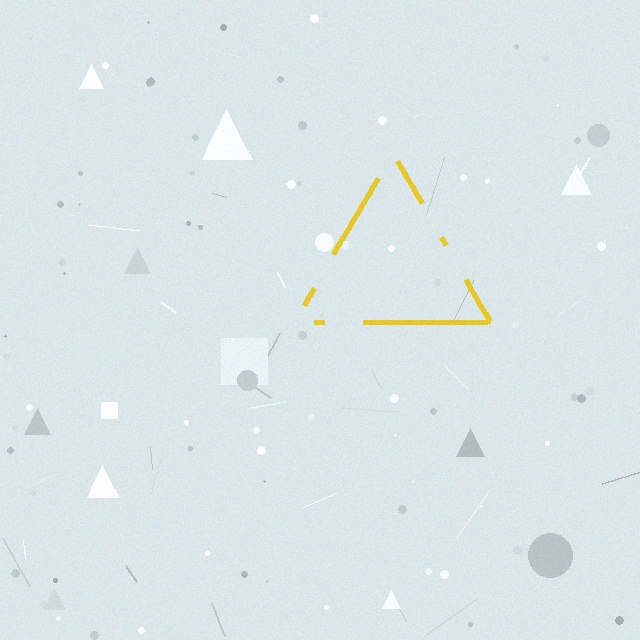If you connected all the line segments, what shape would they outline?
They would outline a triangle.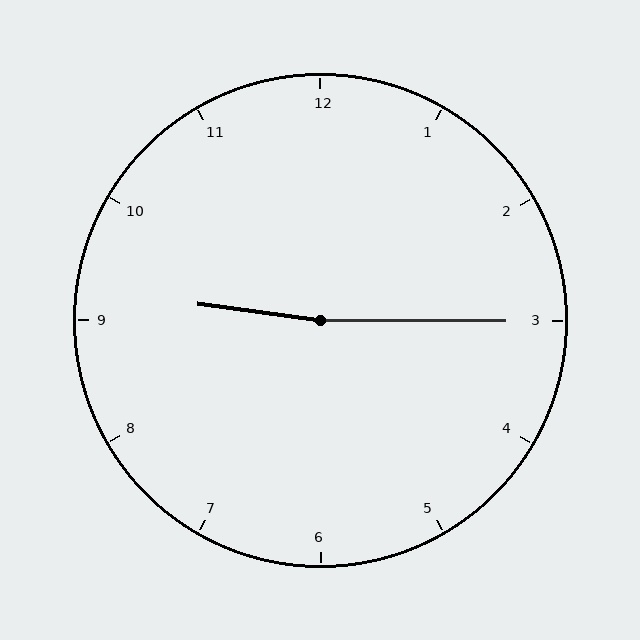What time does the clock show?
9:15.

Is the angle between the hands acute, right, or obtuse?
It is obtuse.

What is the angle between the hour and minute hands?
Approximately 172 degrees.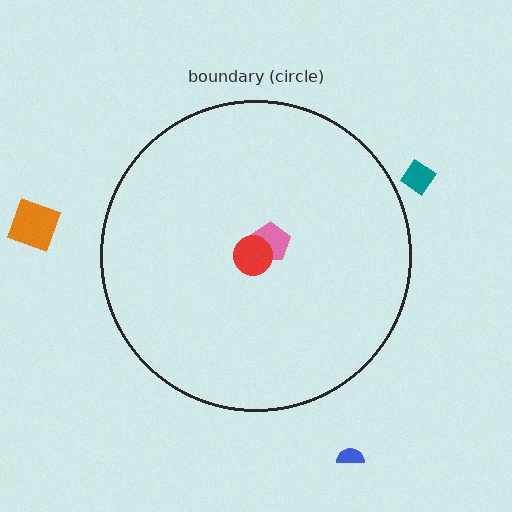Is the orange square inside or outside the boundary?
Outside.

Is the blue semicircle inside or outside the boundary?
Outside.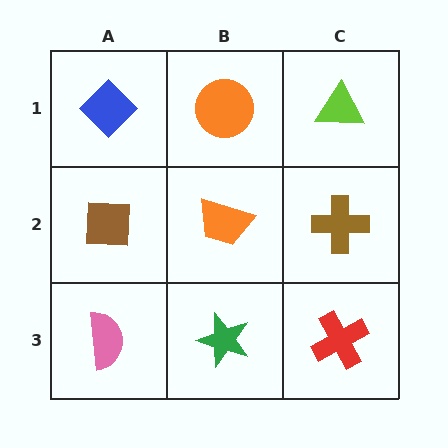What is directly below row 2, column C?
A red cross.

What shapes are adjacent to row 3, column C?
A brown cross (row 2, column C), a green star (row 3, column B).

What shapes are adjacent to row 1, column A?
A brown square (row 2, column A), an orange circle (row 1, column B).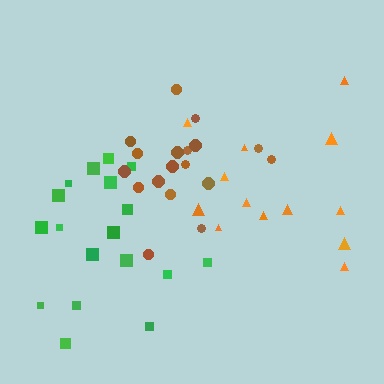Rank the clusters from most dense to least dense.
brown, green, orange.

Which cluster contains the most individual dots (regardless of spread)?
Green (18).